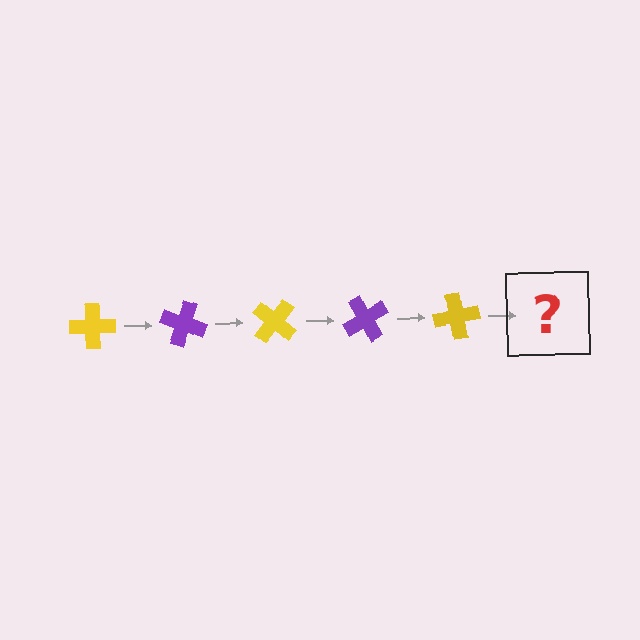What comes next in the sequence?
The next element should be a purple cross, rotated 100 degrees from the start.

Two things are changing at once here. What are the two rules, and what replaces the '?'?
The two rules are that it rotates 20 degrees each step and the color cycles through yellow and purple. The '?' should be a purple cross, rotated 100 degrees from the start.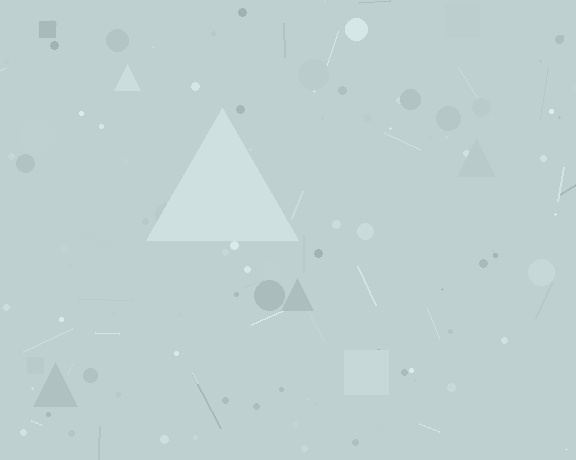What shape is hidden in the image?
A triangle is hidden in the image.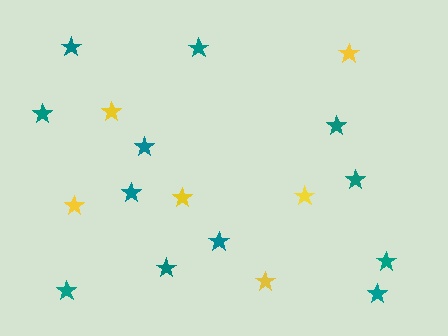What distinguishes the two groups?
There are 2 groups: one group of yellow stars (6) and one group of teal stars (12).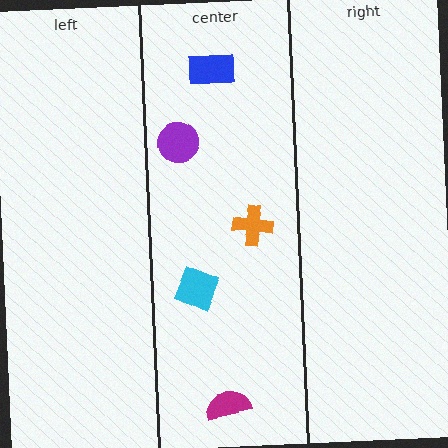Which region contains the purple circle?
The center region.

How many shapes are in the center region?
5.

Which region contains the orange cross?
The center region.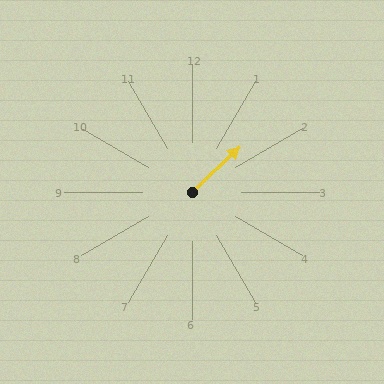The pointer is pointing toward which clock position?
Roughly 2 o'clock.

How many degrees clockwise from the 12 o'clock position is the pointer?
Approximately 46 degrees.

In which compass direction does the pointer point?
Northeast.